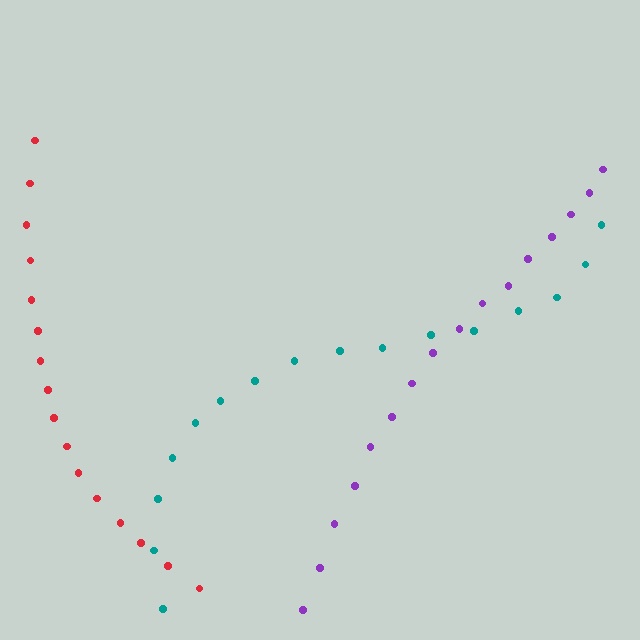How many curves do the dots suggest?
There are 3 distinct paths.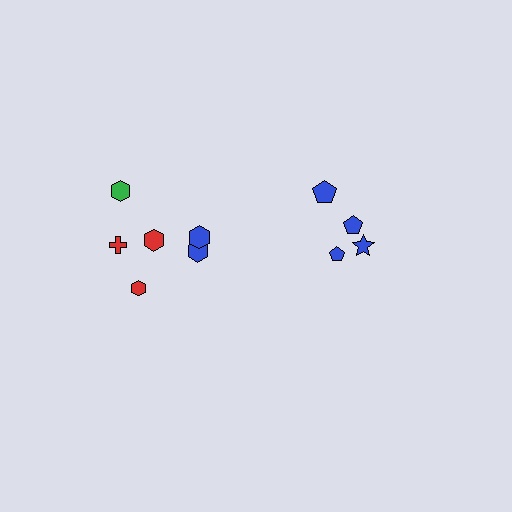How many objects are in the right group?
There are 4 objects.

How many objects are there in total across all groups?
There are 10 objects.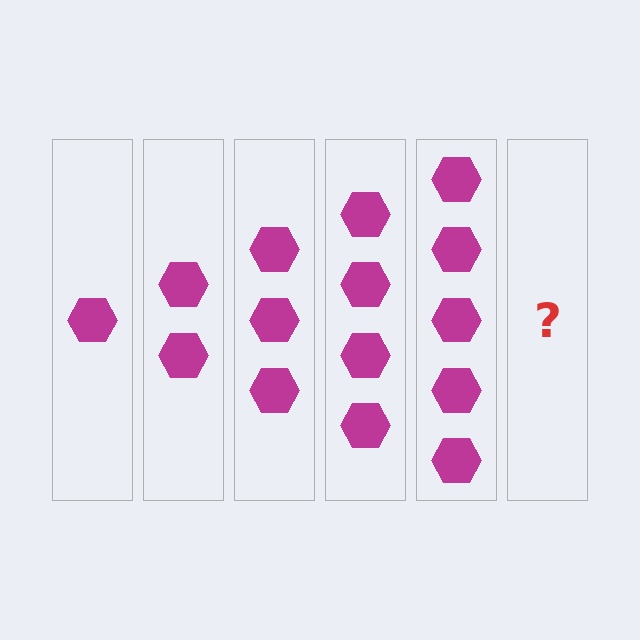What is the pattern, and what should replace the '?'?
The pattern is that each step adds one more hexagon. The '?' should be 6 hexagons.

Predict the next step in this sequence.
The next step is 6 hexagons.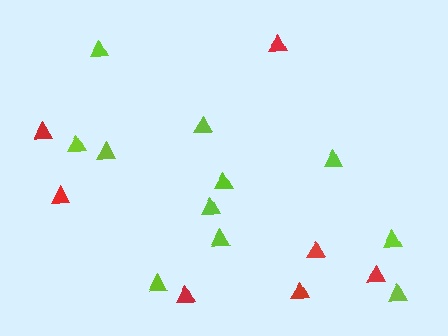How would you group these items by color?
There are 2 groups: one group of lime triangles (11) and one group of red triangles (7).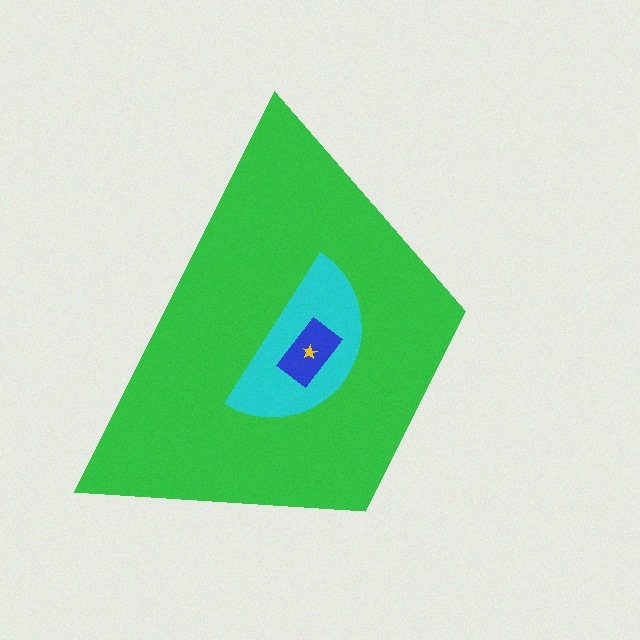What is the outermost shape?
The green trapezoid.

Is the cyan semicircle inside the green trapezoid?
Yes.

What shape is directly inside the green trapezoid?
The cyan semicircle.